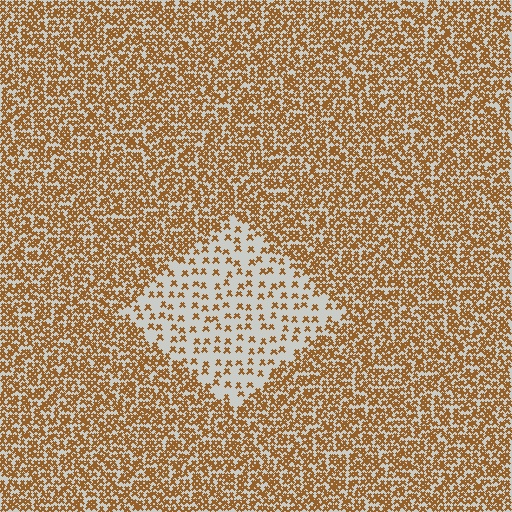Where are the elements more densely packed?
The elements are more densely packed outside the diamond boundary.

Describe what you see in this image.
The image contains small brown elements arranged at two different densities. A diamond-shaped region is visible where the elements are less densely packed than the surrounding area.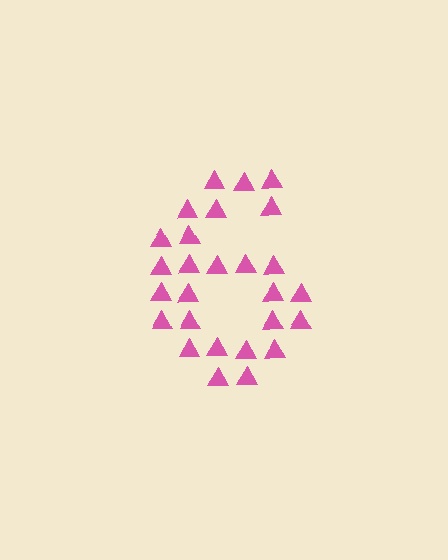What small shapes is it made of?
It is made of small triangles.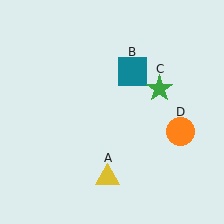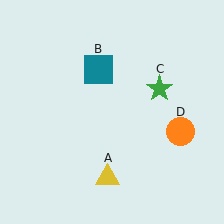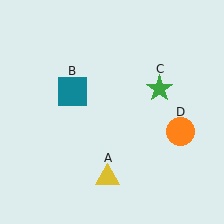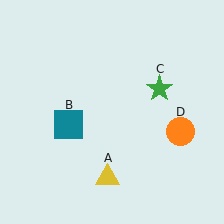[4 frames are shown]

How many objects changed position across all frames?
1 object changed position: teal square (object B).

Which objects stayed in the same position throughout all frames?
Yellow triangle (object A) and green star (object C) and orange circle (object D) remained stationary.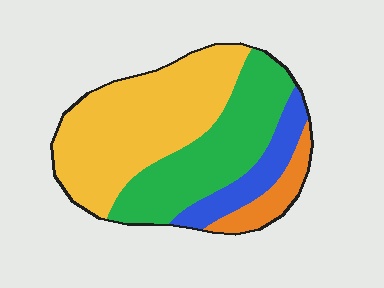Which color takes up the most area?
Yellow, at roughly 45%.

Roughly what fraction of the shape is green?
Green takes up about one third (1/3) of the shape.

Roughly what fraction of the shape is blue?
Blue covers around 15% of the shape.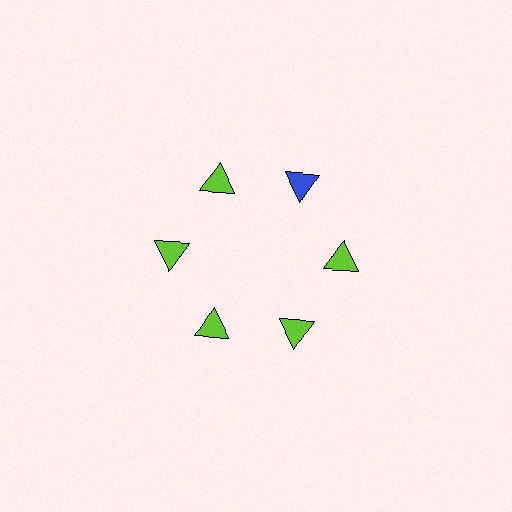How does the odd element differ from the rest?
It has a different color: blue instead of lime.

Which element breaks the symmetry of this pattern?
The blue triangle at roughly the 1 o'clock position breaks the symmetry. All other shapes are lime triangles.